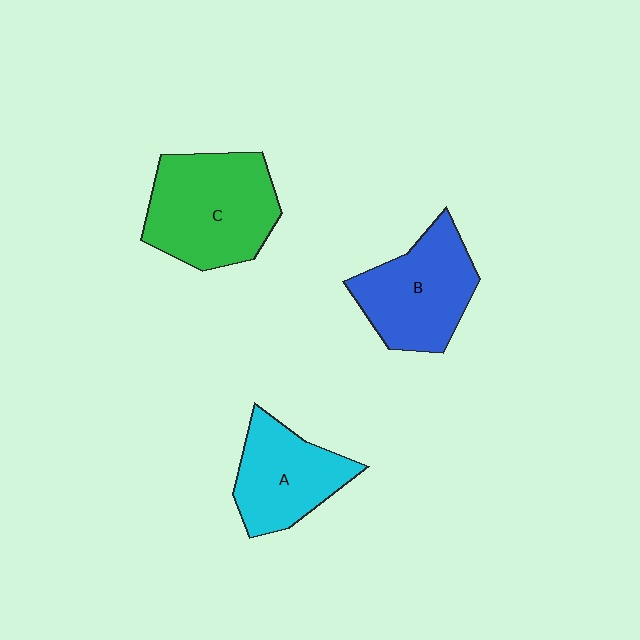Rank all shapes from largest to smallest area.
From largest to smallest: C (green), B (blue), A (cyan).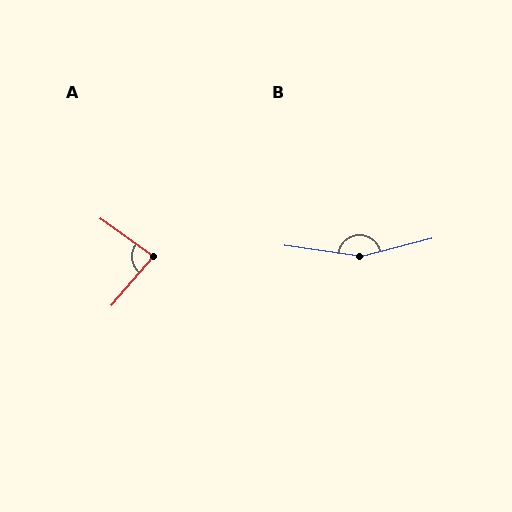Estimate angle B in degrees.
Approximately 158 degrees.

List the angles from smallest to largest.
A (85°), B (158°).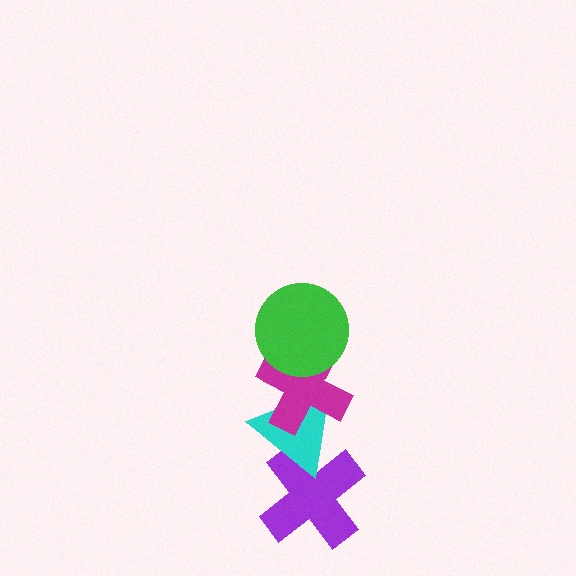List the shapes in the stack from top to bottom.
From top to bottom: the green circle, the magenta cross, the cyan triangle, the purple cross.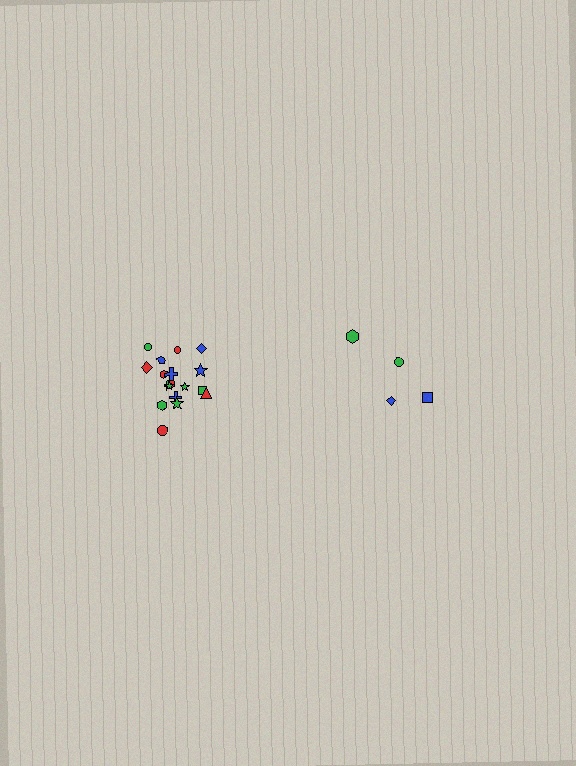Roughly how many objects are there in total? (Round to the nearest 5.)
Roughly 20 objects in total.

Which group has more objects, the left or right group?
The left group.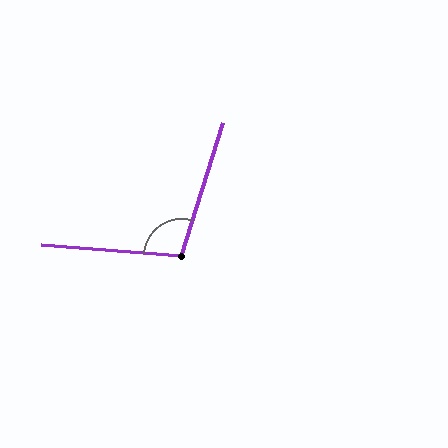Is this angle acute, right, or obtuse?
It is obtuse.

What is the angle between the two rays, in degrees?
Approximately 103 degrees.